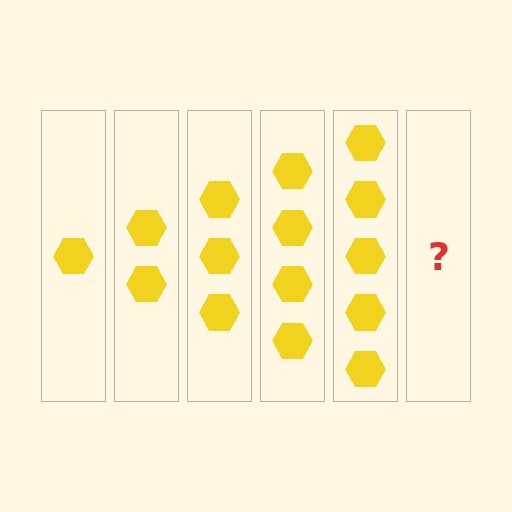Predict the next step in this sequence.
The next step is 6 hexagons.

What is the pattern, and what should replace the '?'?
The pattern is that each step adds one more hexagon. The '?' should be 6 hexagons.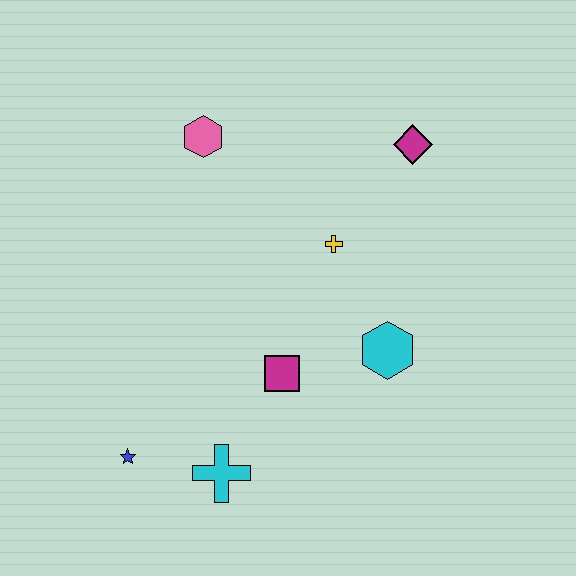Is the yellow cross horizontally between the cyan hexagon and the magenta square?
Yes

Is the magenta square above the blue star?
Yes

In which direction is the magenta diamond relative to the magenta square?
The magenta diamond is above the magenta square.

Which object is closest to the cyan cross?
The blue star is closest to the cyan cross.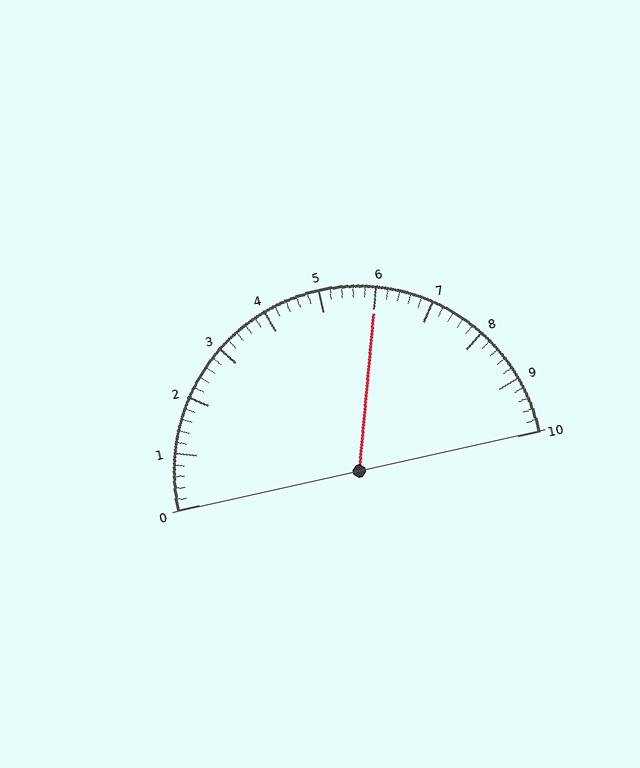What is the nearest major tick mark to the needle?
The nearest major tick mark is 6.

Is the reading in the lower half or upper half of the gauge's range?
The reading is in the upper half of the range (0 to 10).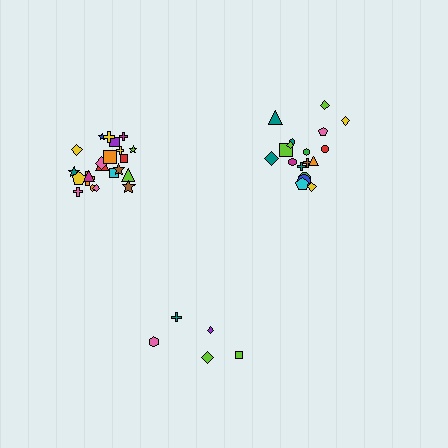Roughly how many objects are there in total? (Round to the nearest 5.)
Roughly 45 objects in total.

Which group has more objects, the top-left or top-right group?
The top-left group.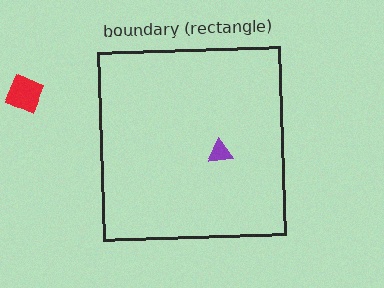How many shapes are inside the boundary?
1 inside, 1 outside.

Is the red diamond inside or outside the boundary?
Outside.